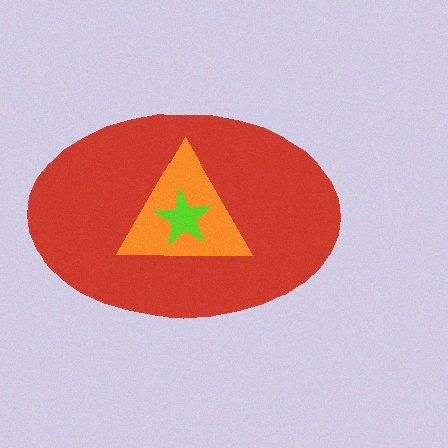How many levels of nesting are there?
3.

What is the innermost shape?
The lime star.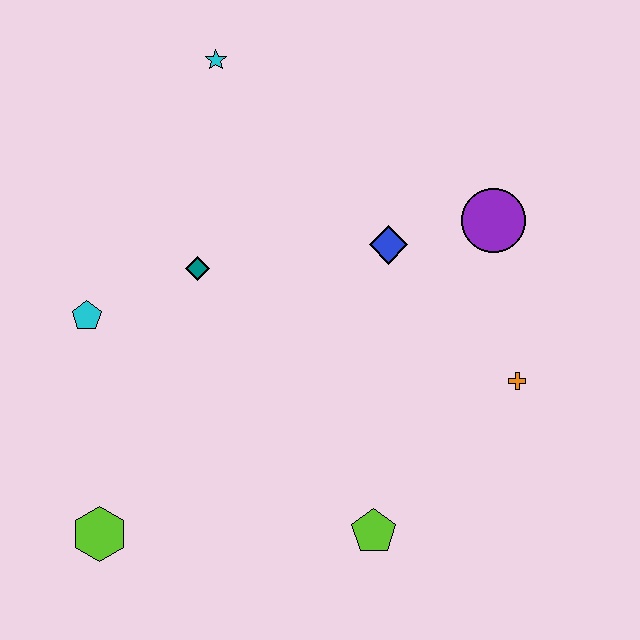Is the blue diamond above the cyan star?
No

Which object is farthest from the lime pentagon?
The cyan star is farthest from the lime pentagon.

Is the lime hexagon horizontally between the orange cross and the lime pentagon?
No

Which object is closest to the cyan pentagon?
The teal diamond is closest to the cyan pentagon.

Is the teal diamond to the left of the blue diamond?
Yes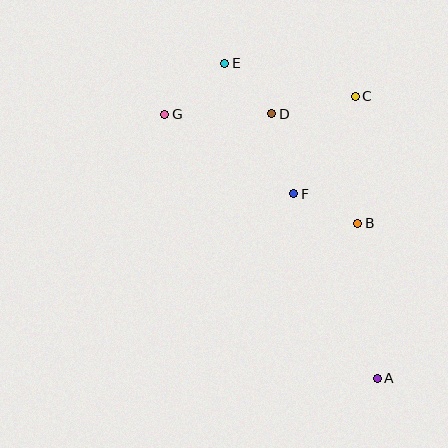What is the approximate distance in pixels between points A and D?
The distance between A and D is approximately 285 pixels.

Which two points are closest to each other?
Points D and E are closest to each other.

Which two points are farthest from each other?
Points A and E are farthest from each other.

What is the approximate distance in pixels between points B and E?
The distance between B and E is approximately 208 pixels.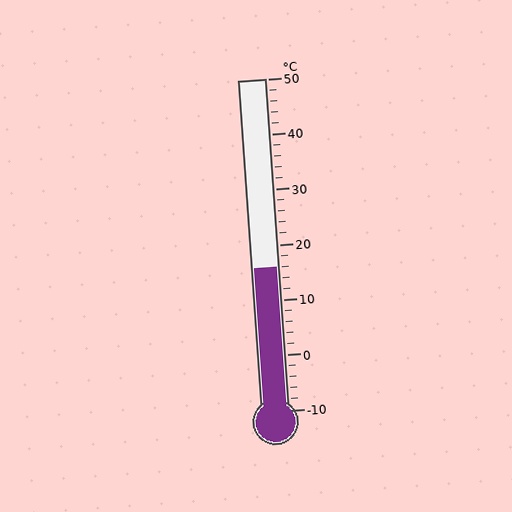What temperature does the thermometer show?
The thermometer shows approximately 16°C.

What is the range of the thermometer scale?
The thermometer scale ranges from -10°C to 50°C.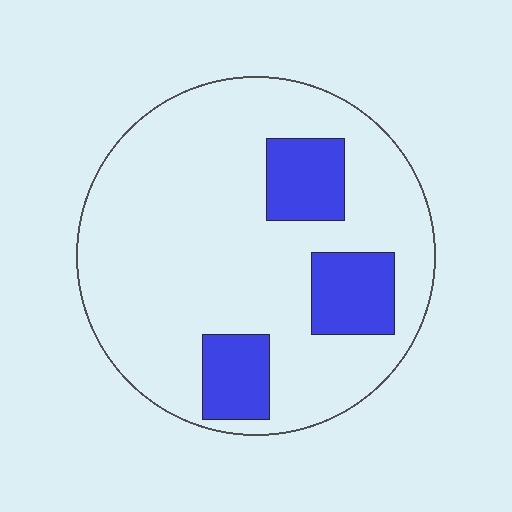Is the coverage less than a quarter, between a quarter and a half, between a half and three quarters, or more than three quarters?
Less than a quarter.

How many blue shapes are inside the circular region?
3.